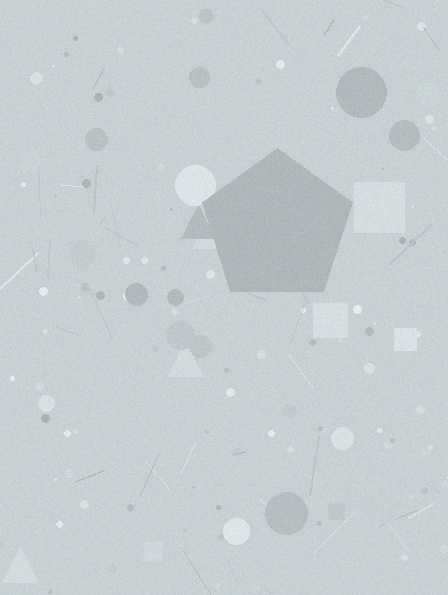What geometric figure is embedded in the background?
A pentagon is embedded in the background.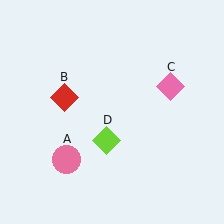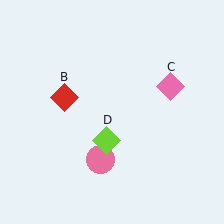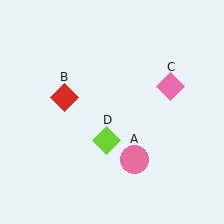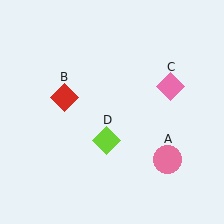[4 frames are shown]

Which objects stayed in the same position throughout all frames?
Red diamond (object B) and pink diamond (object C) and lime diamond (object D) remained stationary.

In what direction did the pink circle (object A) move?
The pink circle (object A) moved right.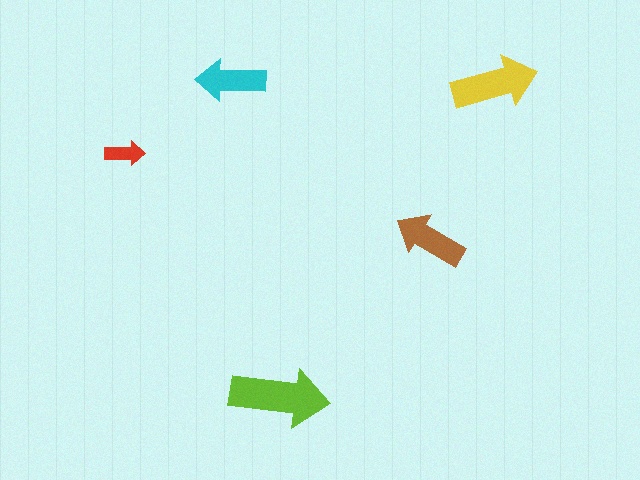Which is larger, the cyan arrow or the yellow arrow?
The yellow one.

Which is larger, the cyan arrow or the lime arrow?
The lime one.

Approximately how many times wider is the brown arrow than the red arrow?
About 2 times wider.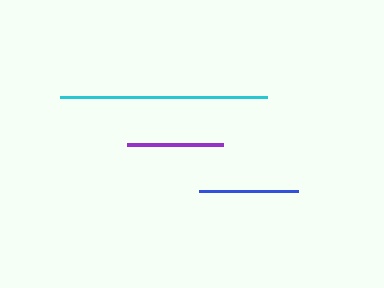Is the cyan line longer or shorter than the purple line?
The cyan line is longer than the purple line.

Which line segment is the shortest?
The purple line is the shortest at approximately 96 pixels.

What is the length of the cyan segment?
The cyan segment is approximately 207 pixels long.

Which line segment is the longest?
The cyan line is the longest at approximately 207 pixels.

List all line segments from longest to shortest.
From longest to shortest: cyan, blue, purple.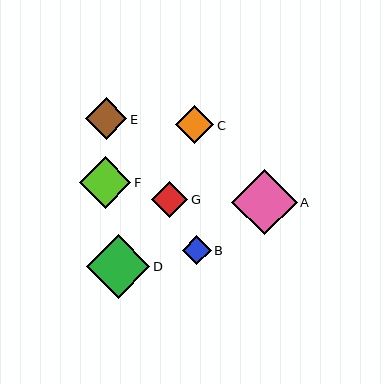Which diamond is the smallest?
Diamond B is the smallest with a size of approximately 29 pixels.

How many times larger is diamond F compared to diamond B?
Diamond F is approximately 1.8 times the size of diamond B.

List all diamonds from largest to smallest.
From largest to smallest: A, D, F, E, C, G, B.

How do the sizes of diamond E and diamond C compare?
Diamond E and diamond C are approximately the same size.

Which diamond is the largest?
Diamond A is the largest with a size of approximately 65 pixels.